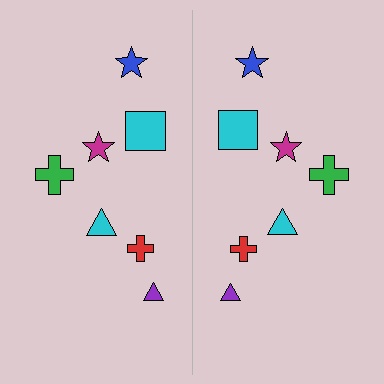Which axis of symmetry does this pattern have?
The pattern has a vertical axis of symmetry running through the center of the image.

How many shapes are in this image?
There are 14 shapes in this image.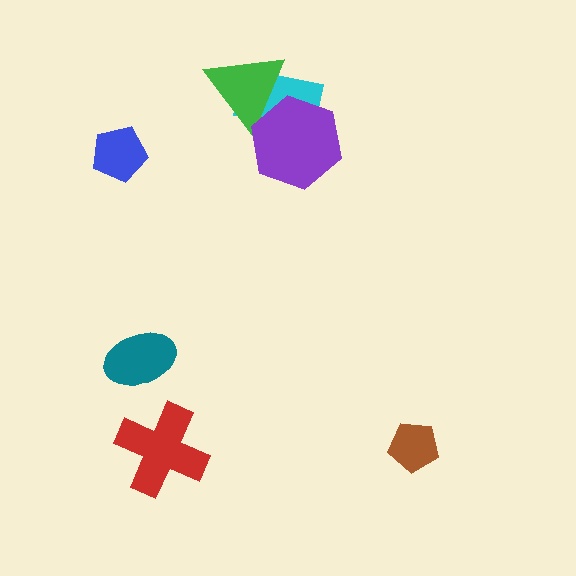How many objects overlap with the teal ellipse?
0 objects overlap with the teal ellipse.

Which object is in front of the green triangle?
The purple hexagon is in front of the green triangle.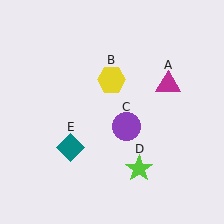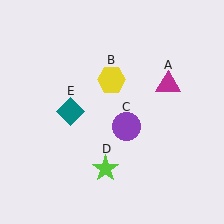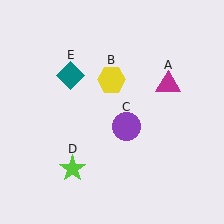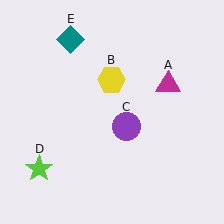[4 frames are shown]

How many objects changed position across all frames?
2 objects changed position: lime star (object D), teal diamond (object E).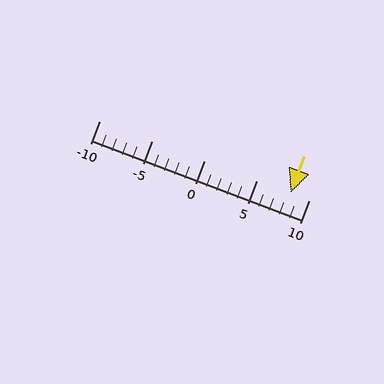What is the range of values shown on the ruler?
The ruler shows values from -10 to 10.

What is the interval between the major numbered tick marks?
The major tick marks are spaced 5 units apart.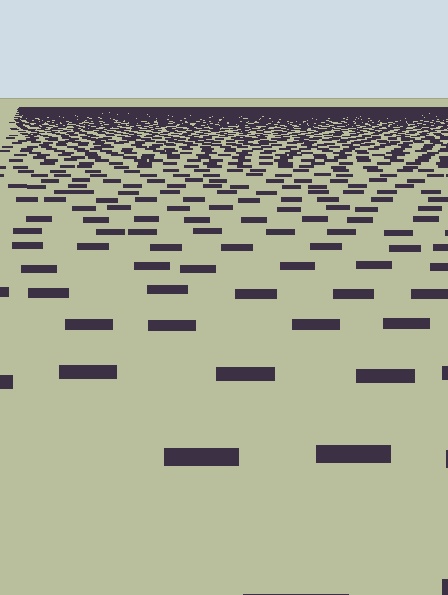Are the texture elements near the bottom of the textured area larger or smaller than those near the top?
Larger. Near the bottom, elements are closer to the viewer and appear at a bigger on-screen size.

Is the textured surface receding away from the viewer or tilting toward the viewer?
The surface is receding away from the viewer. Texture elements get smaller and denser toward the top.